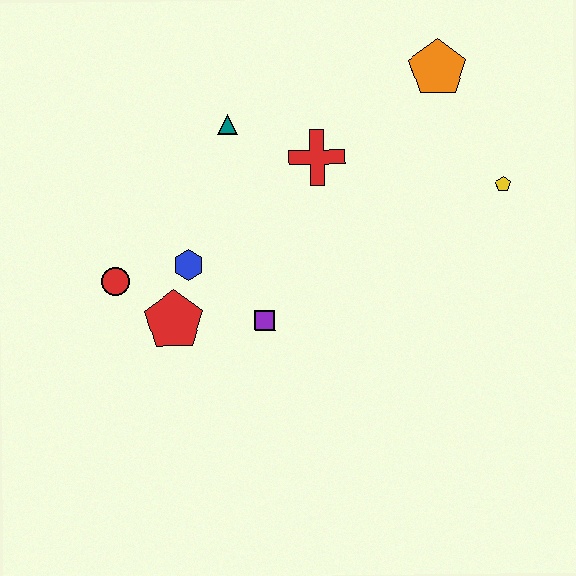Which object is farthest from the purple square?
The orange pentagon is farthest from the purple square.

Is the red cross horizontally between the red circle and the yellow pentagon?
Yes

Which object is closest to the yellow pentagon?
The orange pentagon is closest to the yellow pentagon.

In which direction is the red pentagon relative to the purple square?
The red pentagon is to the left of the purple square.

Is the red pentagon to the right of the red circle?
Yes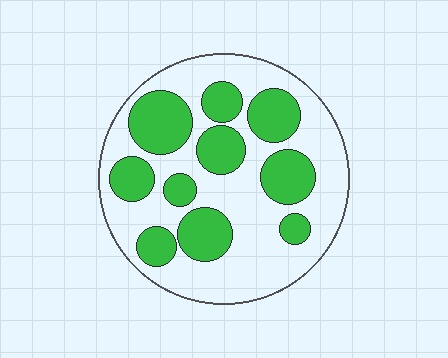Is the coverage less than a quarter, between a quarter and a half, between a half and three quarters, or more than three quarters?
Between a quarter and a half.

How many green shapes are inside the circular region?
10.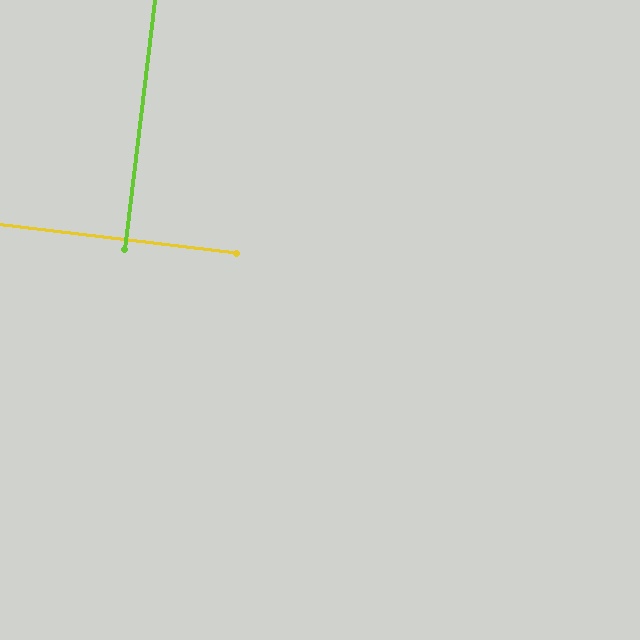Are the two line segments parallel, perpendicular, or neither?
Perpendicular — they meet at approximately 90°.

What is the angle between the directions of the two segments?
Approximately 90 degrees.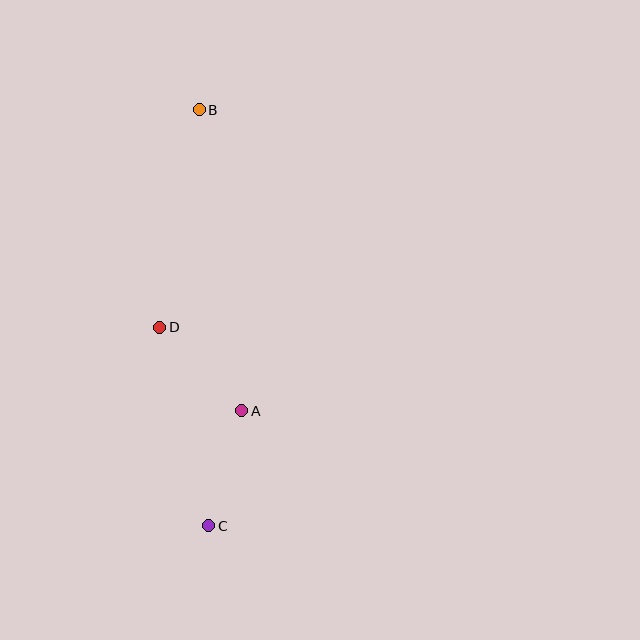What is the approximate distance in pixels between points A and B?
The distance between A and B is approximately 304 pixels.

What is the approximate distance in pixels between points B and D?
The distance between B and D is approximately 221 pixels.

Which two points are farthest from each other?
Points B and C are farthest from each other.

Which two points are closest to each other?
Points A and D are closest to each other.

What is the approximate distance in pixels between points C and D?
The distance between C and D is approximately 204 pixels.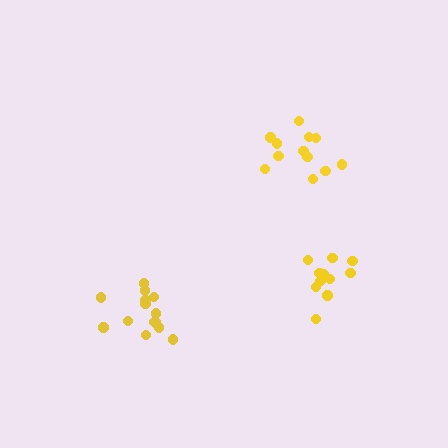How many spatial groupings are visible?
There are 3 spatial groupings.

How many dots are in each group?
Group 1: 14 dots, Group 2: 12 dots, Group 3: 11 dots (37 total).